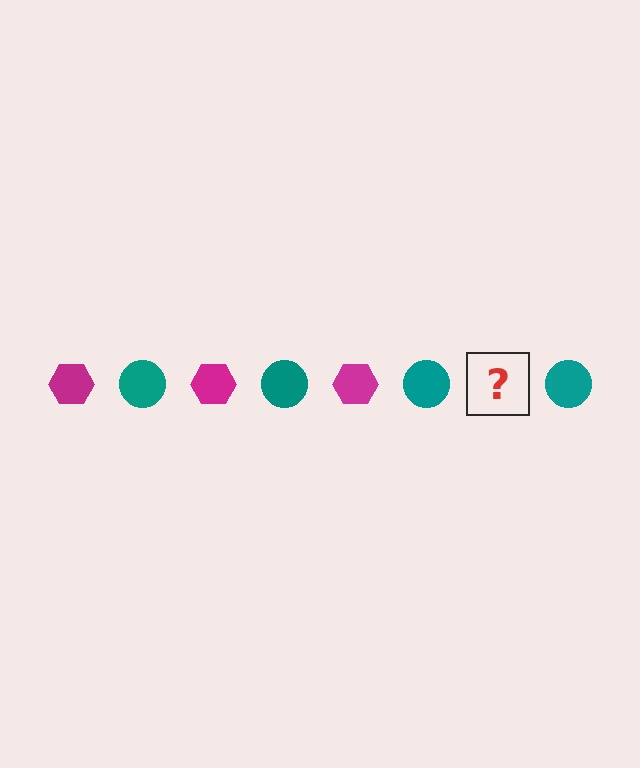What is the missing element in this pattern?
The missing element is a magenta hexagon.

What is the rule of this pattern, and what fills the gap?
The rule is that the pattern alternates between magenta hexagon and teal circle. The gap should be filled with a magenta hexagon.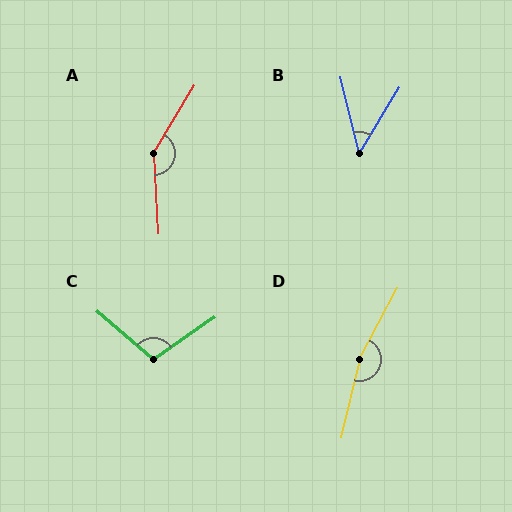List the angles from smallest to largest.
B (45°), C (104°), A (145°), D (165°).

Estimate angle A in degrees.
Approximately 145 degrees.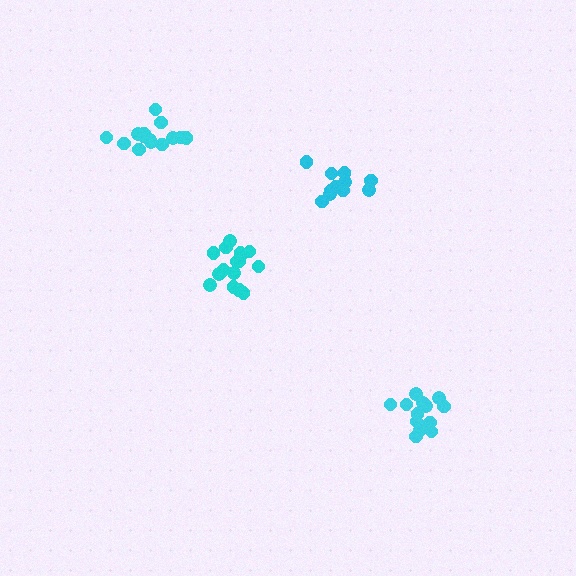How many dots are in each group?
Group 1: 11 dots, Group 2: 17 dots, Group 3: 14 dots, Group 4: 14 dots (56 total).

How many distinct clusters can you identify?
There are 4 distinct clusters.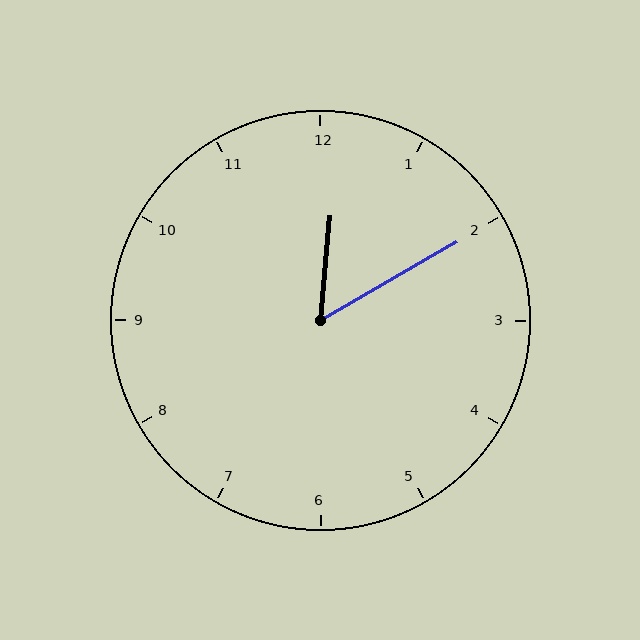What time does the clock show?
12:10.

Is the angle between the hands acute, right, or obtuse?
It is acute.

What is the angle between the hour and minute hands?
Approximately 55 degrees.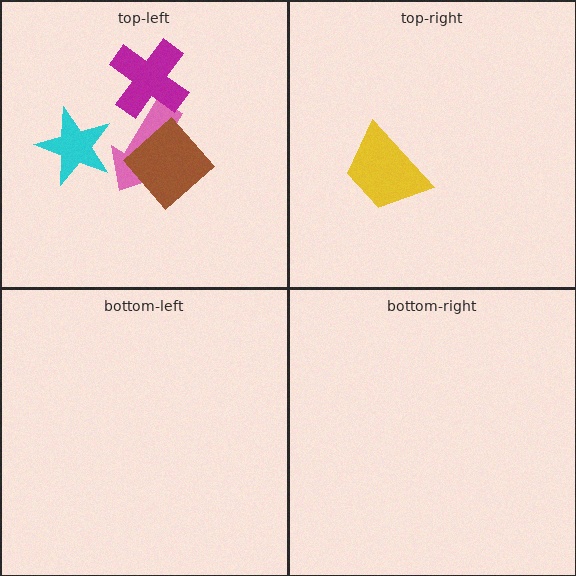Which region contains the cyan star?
The top-left region.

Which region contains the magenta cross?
The top-left region.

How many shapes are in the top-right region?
1.